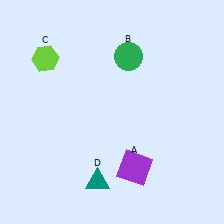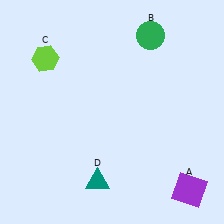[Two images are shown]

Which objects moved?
The objects that moved are: the purple square (A), the green circle (B).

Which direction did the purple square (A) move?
The purple square (A) moved right.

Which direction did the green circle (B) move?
The green circle (B) moved right.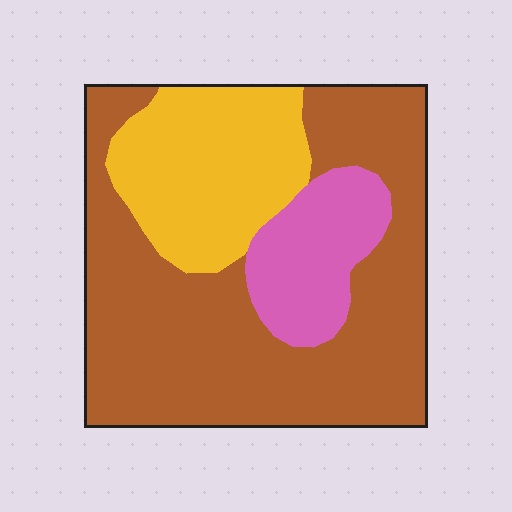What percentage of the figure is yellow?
Yellow takes up about one quarter (1/4) of the figure.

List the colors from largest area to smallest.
From largest to smallest: brown, yellow, pink.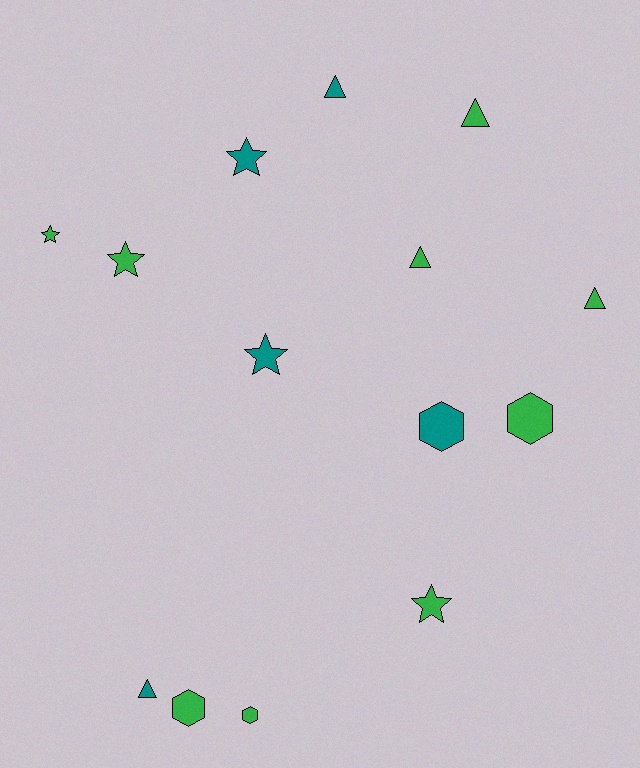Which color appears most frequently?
Green, with 9 objects.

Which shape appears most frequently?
Triangle, with 5 objects.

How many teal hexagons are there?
There is 1 teal hexagon.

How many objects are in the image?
There are 14 objects.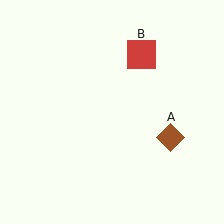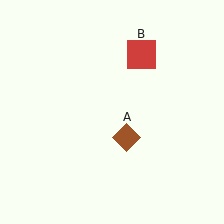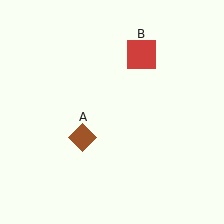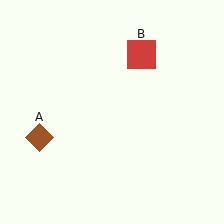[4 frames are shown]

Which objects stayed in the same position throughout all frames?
Red square (object B) remained stationary.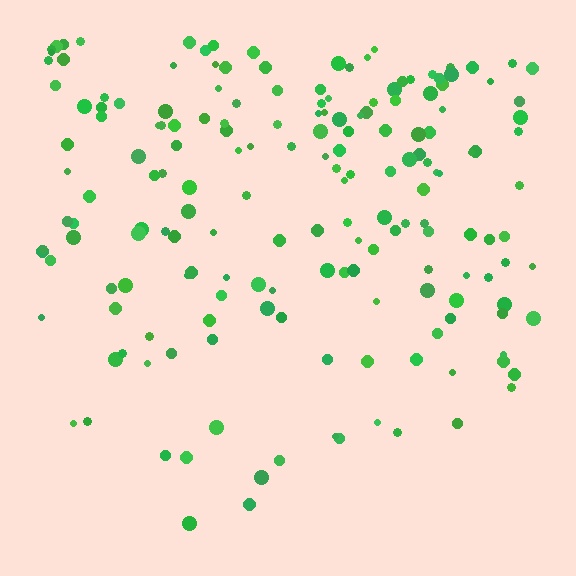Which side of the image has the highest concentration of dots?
The top.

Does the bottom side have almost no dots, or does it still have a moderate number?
Still a moderate number, just noticeably fewer than the top.